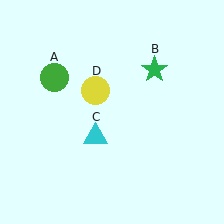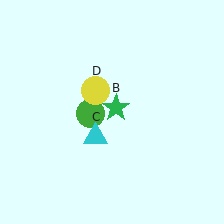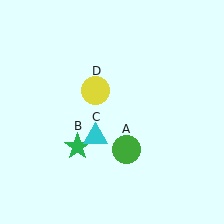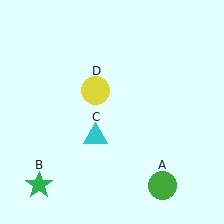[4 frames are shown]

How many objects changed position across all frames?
2 objects changed position: green circle (object A), green star (object B).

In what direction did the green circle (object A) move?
The green circle (object A) moved down and to the right.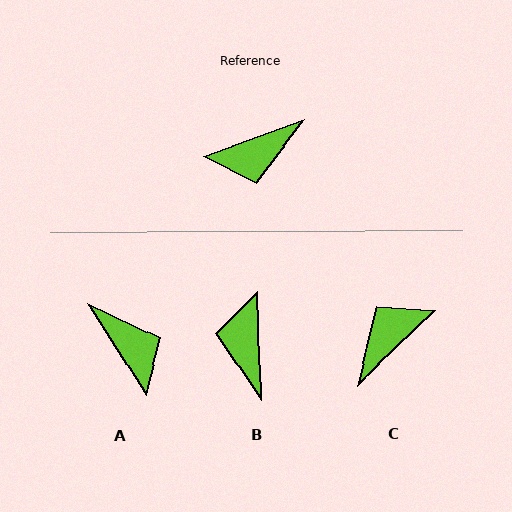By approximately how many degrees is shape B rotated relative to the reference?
Approximately 108 degrees clockwise.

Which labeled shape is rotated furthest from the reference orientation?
C, about 157 degrees away.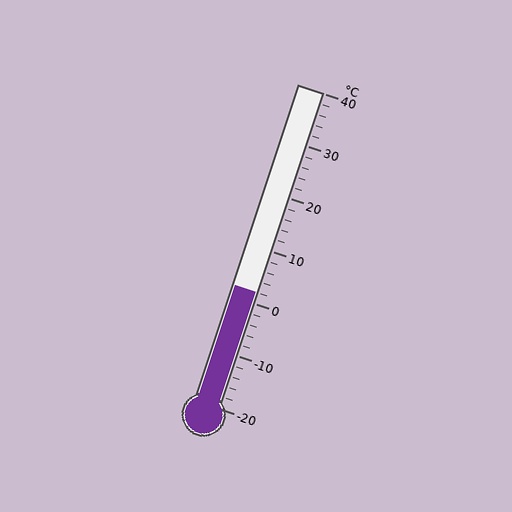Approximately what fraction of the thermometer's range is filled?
The thermometer is filled to approximately 35% of its range.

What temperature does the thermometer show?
The thermometer shows approximately 2°C.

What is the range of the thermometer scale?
The thermometer scale ranges from -20°C to 40°C.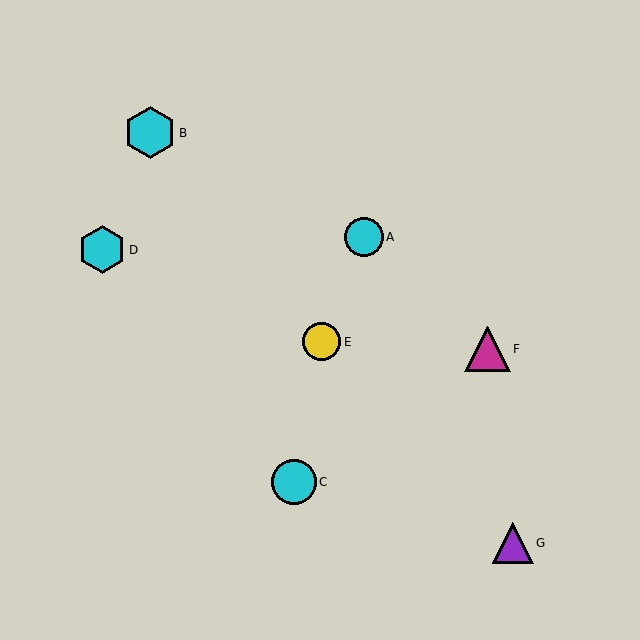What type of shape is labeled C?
Shape C is a cyan circle.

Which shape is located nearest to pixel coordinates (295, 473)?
The cyan circle (labeled C) at (294, 482) is nearest to that location.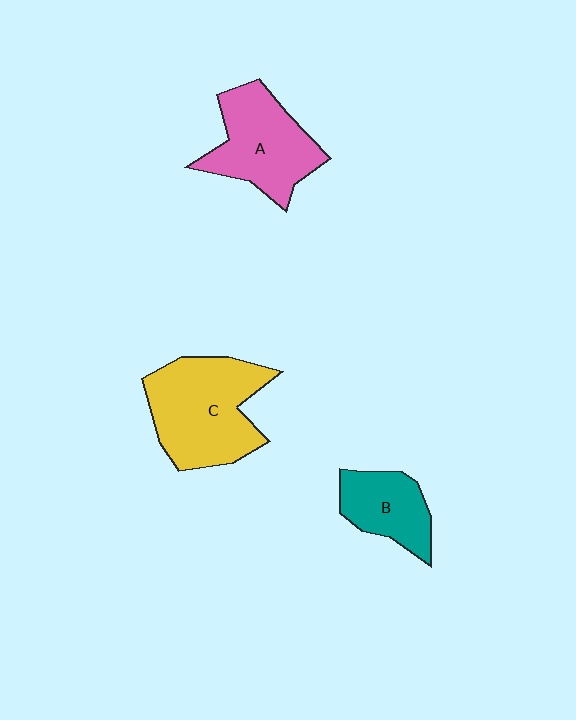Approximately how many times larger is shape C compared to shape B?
Approximately 1.9 times.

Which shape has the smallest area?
Shape B (teal).